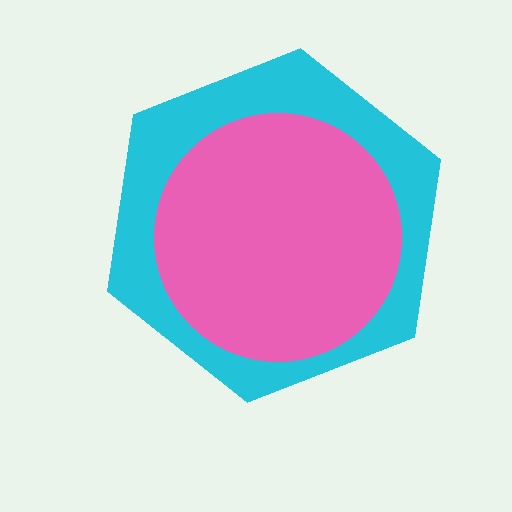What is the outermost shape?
The cyan hexagon.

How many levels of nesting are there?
2.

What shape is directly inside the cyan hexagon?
The pink circle.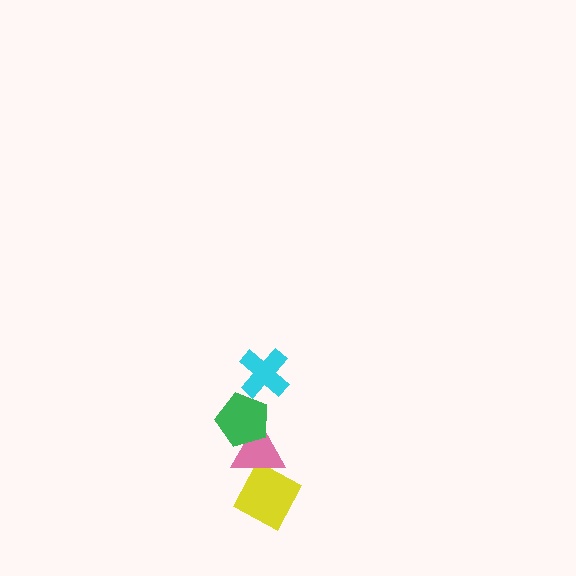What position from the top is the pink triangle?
The pink triangle is 3rd from the top.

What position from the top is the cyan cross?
The cyan cross is 1st from the top.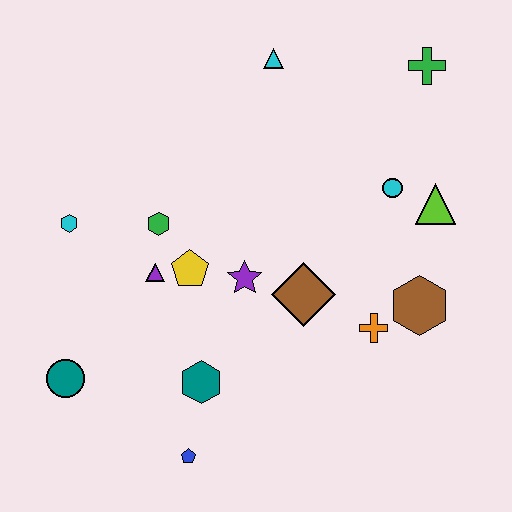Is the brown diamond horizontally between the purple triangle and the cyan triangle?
No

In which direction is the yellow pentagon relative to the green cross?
The yellow pentagon is to the left of the green cross.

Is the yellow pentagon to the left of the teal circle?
No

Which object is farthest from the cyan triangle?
The blue pentagon is farthest from the cyan triangle.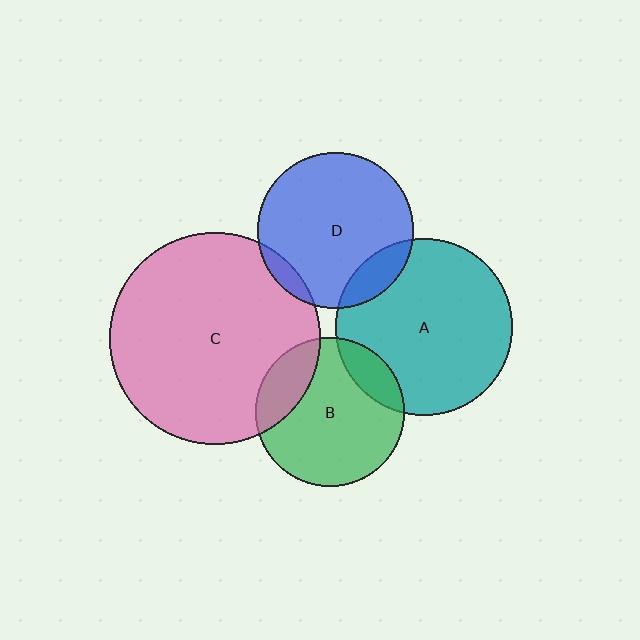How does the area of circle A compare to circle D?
Approximately 1.3 times.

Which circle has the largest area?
Circle C (pink).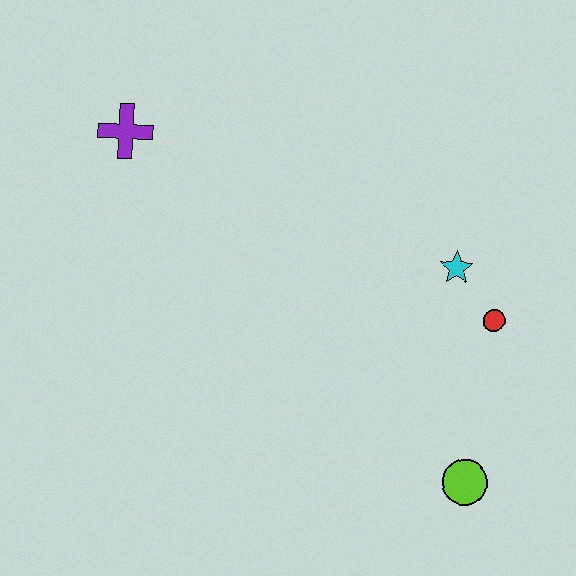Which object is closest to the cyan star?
The red circle is closest to the cyan star.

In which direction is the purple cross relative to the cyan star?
The purple cross is to the left of the cyan star.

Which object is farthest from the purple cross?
The lime circle is farthest from the purple cross.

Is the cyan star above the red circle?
Yes